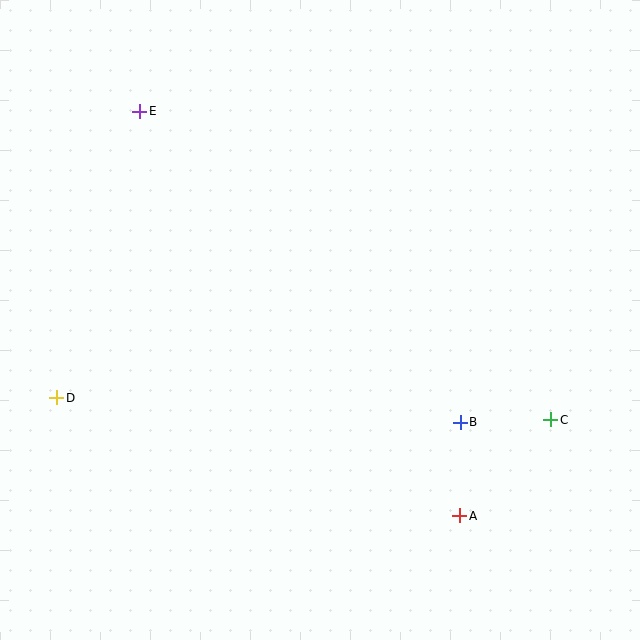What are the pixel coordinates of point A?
Point A is at (460, 516).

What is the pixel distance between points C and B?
The distance between C and B is 91 pixels.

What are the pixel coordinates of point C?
Point C is at (551, 420).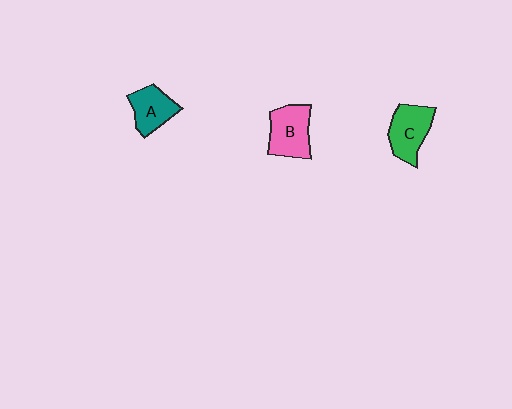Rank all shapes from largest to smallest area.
From largest to smallest: B (pink), C (green), A (teal).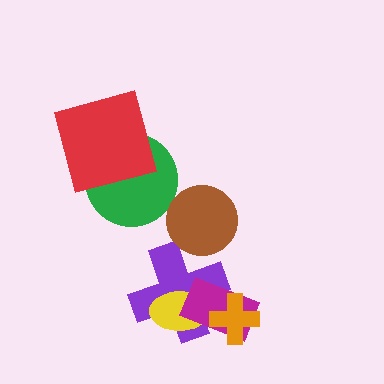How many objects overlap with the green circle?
1 object overlaps with the green circle.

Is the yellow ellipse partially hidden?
Yes, it is partially covered by another shape.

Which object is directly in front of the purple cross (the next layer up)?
The brown circle is directly in front of the purple cross.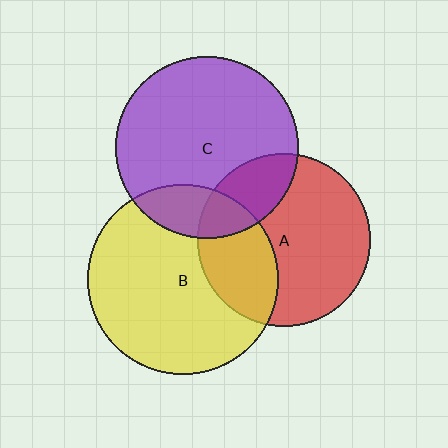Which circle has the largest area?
Circle B (yellow).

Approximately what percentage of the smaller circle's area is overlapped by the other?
Approximately 20%.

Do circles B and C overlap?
Yes.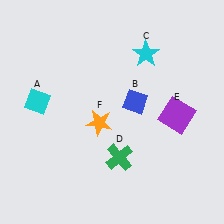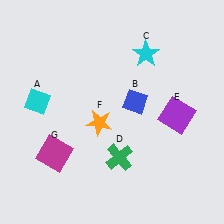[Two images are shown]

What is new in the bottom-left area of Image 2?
A magenta square (G) was added in the bottom-left area of Image 2.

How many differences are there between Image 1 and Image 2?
There is 1 difference between the two images.